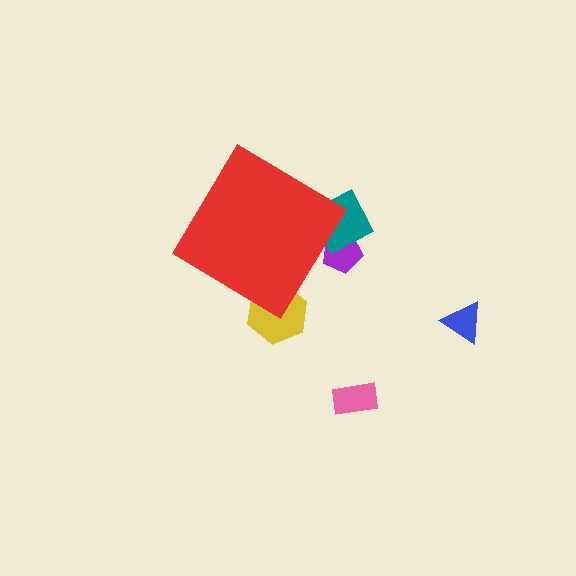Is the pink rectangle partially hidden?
No, the pink rectangle is fully visible.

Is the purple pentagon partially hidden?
Yes, the purple pentagon is partially hidden behind the red diamond.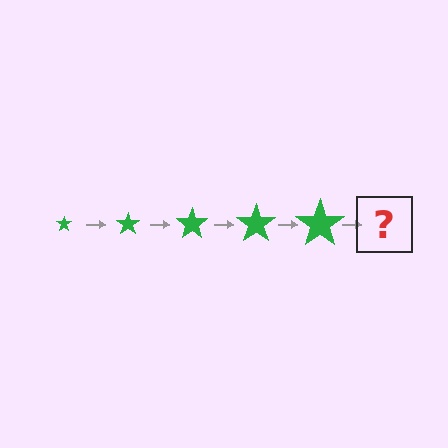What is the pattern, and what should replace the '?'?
The pattern is that the star gets progressively larger each step. The '?' should be a green star, larger than the previous one.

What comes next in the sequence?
The next element should be a green star, larger than the previous one.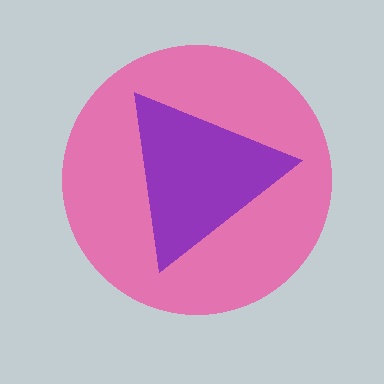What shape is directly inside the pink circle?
The purple triangle.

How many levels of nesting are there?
2.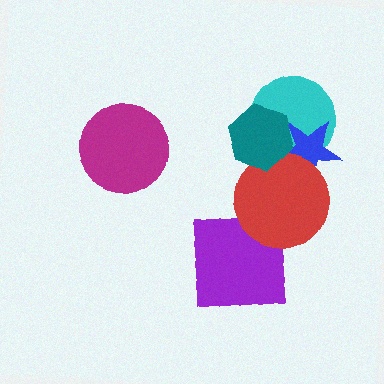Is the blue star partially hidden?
Yes, it is partially covered by another shape.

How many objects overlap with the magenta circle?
0 objects overlap with the magenta circle.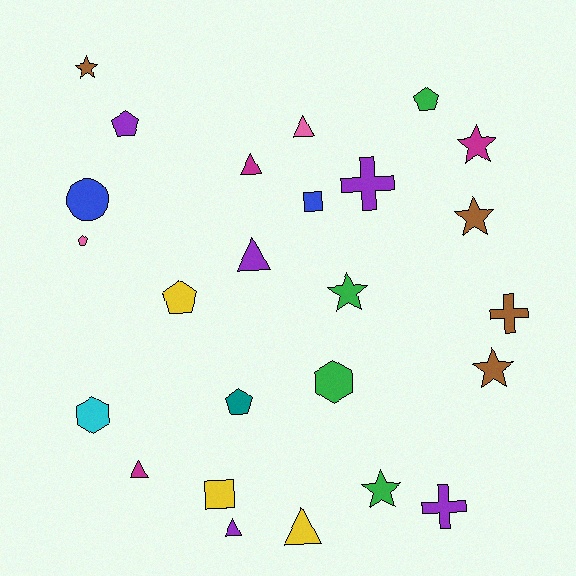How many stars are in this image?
There are 6 stars.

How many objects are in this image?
There are 25 objects.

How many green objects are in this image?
There are 4 green objects.